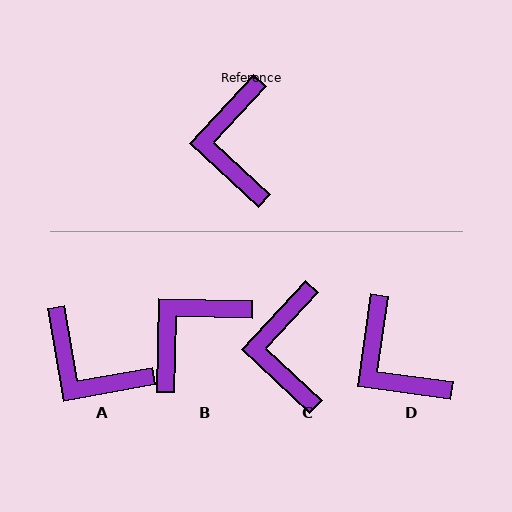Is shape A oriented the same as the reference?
No, it is off by about 53 degrees.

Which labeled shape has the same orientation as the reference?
C.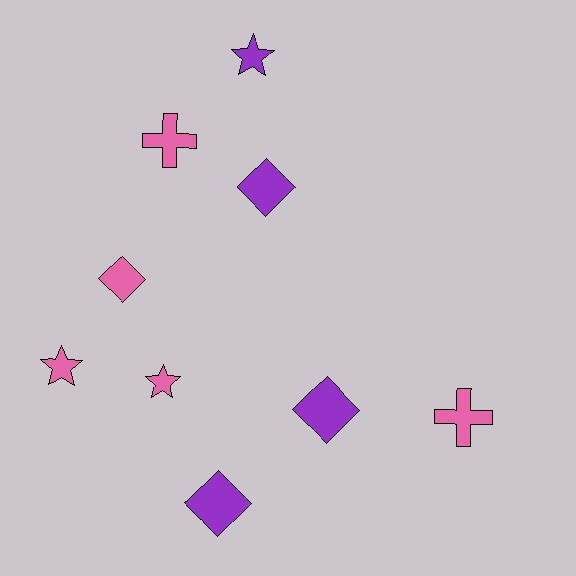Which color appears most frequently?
Pink, with 5 objects.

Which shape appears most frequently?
Diamond, with 4 objects.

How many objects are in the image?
There are 9 objects.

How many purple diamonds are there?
There are 3 purple diamonds.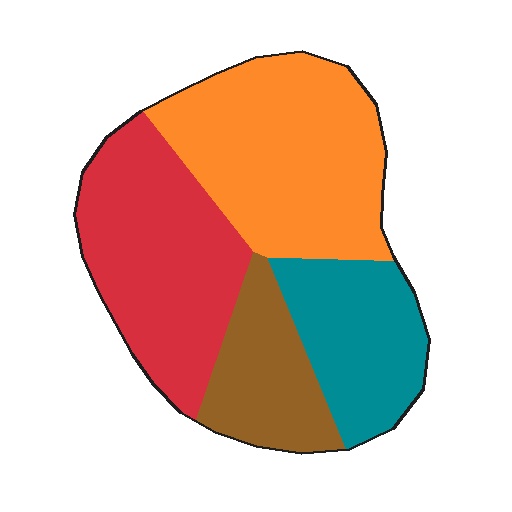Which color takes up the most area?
Orange, at roughly 35%.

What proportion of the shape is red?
Red takes up about one third (1/3) of the shape.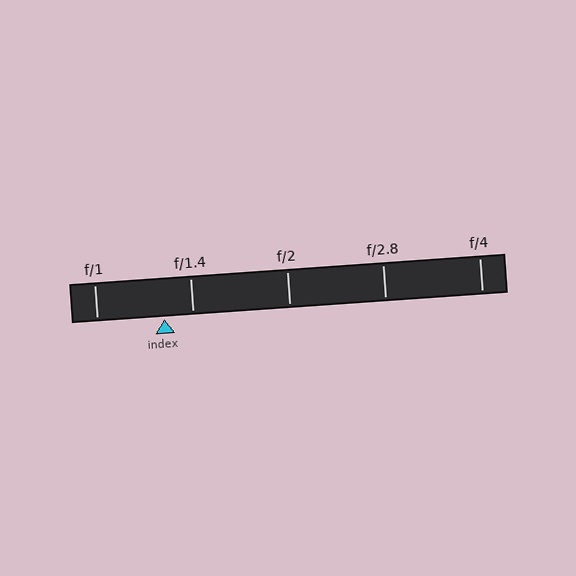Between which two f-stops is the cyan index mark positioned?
The index mark is between f/1 and f/1.4.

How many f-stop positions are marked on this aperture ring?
There are 5 f-stop positions marked.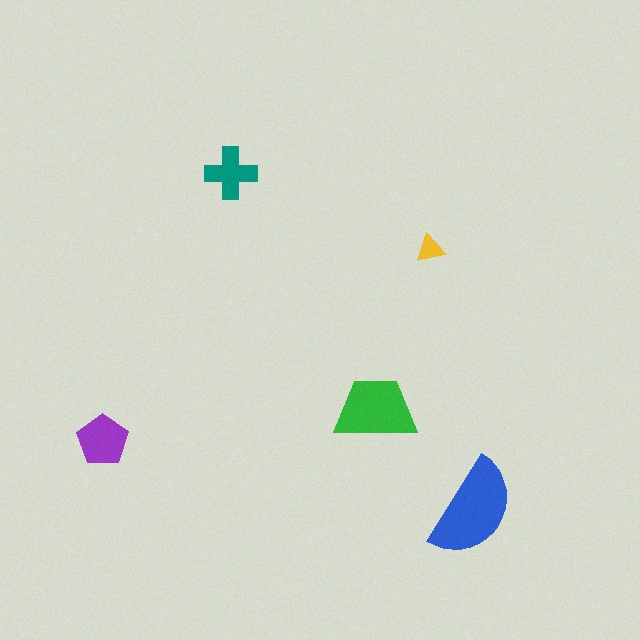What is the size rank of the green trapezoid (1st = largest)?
2nd.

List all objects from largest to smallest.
The blue semicircle, the green trapezoid, the purple pentagon, the teal cross, the yellow triangle.